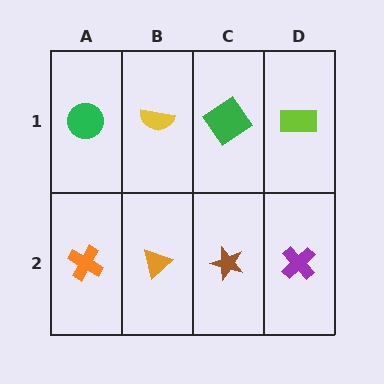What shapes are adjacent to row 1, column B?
An orange triangle (row 2, column B), a green circle (row 1, column A), a green diamond (row 1, column C).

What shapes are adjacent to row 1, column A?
An orange cross (row 2, column A), a yellow semicircle (row 1, column B).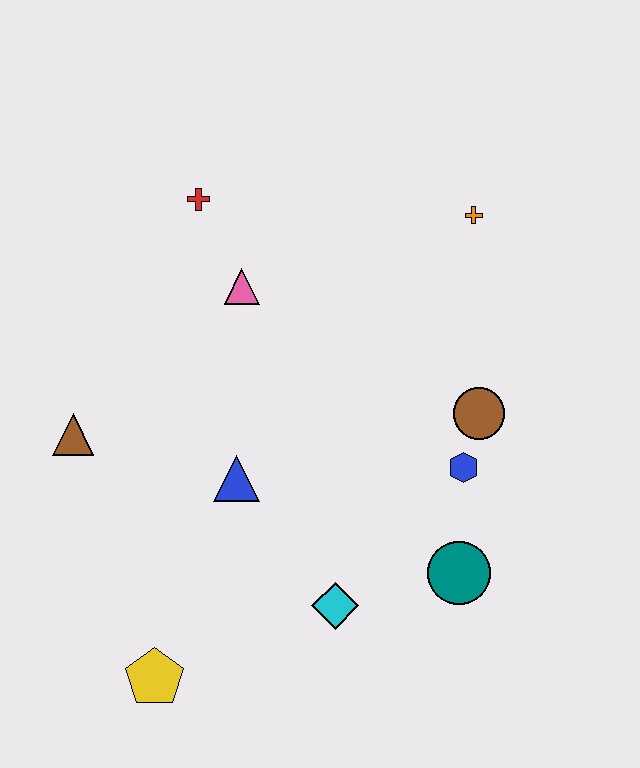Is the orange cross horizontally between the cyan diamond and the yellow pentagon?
No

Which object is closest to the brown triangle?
The blue triangle is closest to the brown triangle.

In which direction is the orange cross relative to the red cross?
The orange cross is to the right of the red cross.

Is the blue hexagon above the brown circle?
No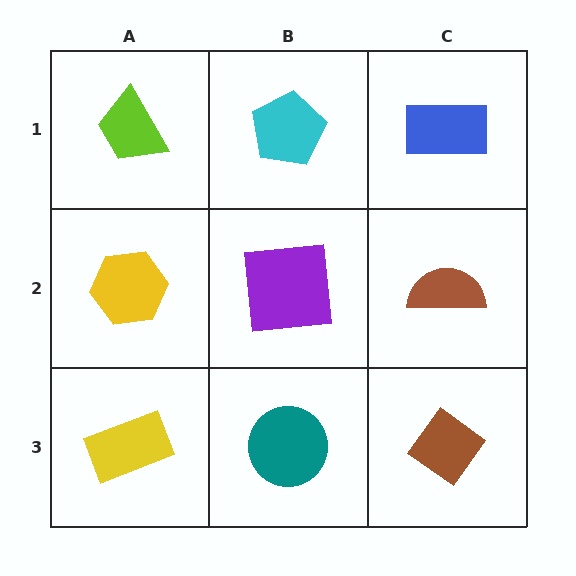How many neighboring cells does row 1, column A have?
2.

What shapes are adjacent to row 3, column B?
A purple square (row 2, column B), a yellow rectangle (row 3, column A), a brown diamond (row 3, column C).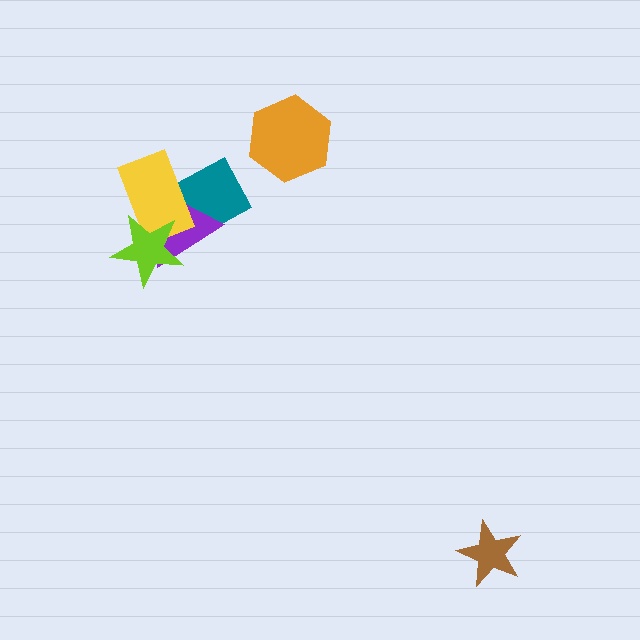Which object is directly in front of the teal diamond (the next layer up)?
The purple triangle is directly in front of the teal diamond.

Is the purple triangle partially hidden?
Yes, it is partially covered by another shape.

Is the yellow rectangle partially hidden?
Yes, it is partially covered by another shape.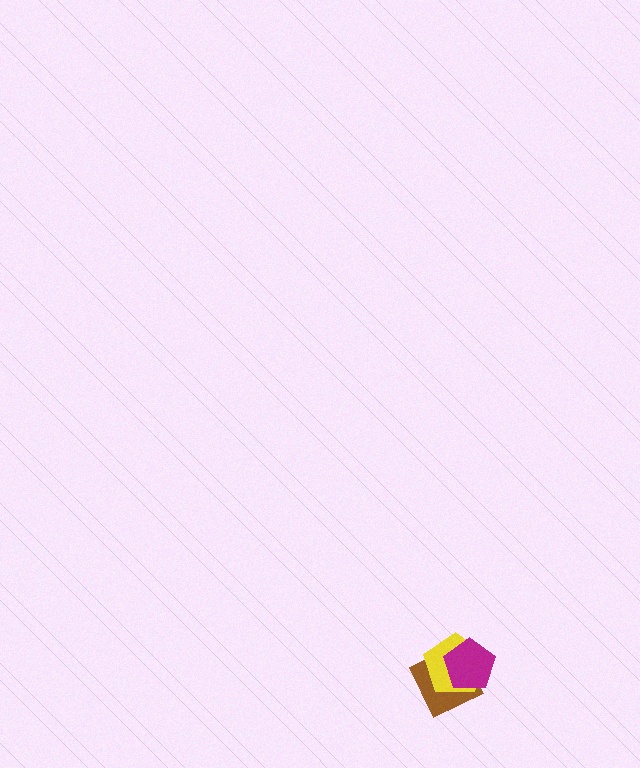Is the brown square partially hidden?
Yes, it is partially covered by another shape.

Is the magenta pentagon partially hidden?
No, no other shape covers it.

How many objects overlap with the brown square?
2 objects overlap with the brown square.